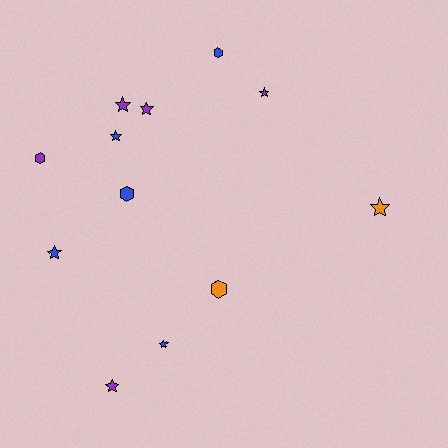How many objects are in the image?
There are 12 objects.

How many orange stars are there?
There is 1 orange star.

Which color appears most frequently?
Blue, with 5 objects.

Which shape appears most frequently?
Star, with 8 objects.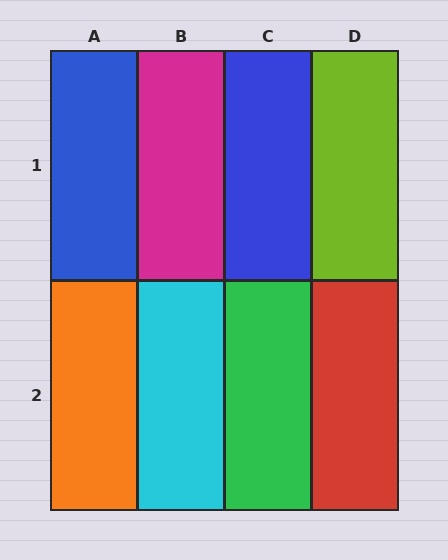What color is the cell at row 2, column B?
Cyan.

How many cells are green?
1 cell is green.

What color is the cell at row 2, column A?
Orange.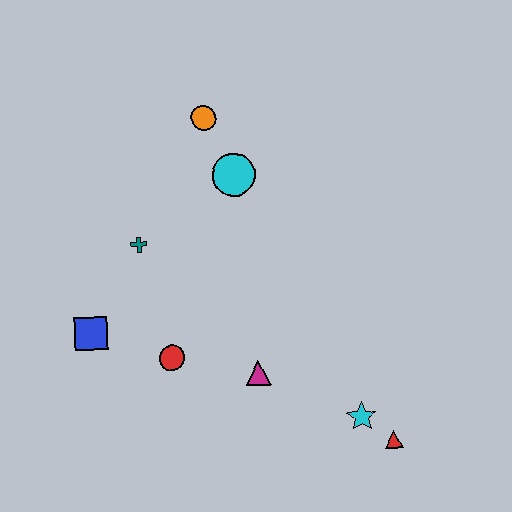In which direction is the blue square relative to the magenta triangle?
The blue square is to the left of the magenta triangle.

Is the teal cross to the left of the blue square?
No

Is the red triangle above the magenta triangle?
No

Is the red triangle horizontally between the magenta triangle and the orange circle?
No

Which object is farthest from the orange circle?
The red triangle is farthest from the orange circle.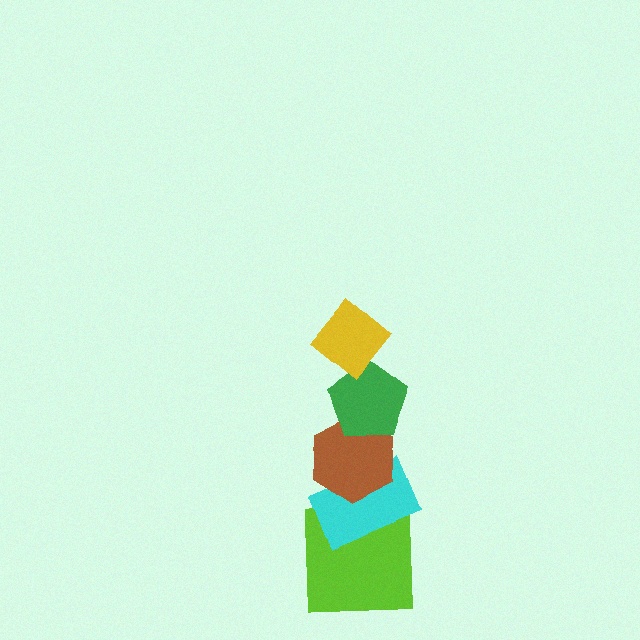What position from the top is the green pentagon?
The green pentagon is 2nd from the top.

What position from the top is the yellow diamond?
The yellow diamond is 1st from the top.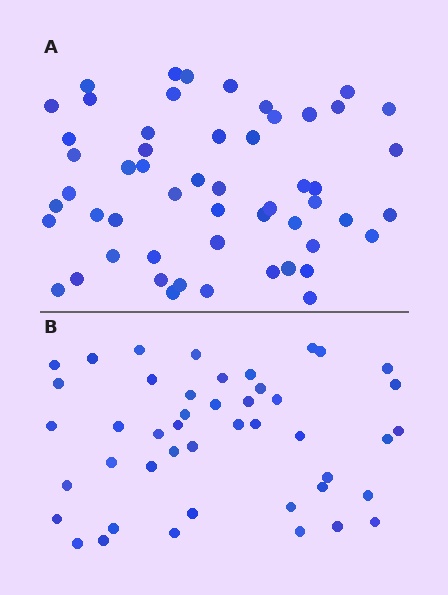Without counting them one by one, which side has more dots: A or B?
Region A (the top region) has more dots.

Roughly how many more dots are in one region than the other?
Region A has roughly 8 or so more dots than region B.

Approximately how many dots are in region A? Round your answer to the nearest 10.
About 50 dots. (The exact count is 54, which rounds to 50.)